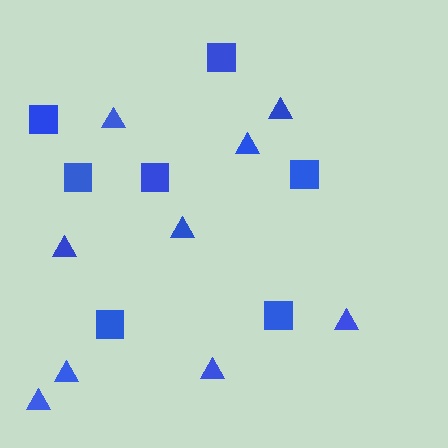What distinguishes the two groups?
There are 2 groups: one group of triangles (9) and one group of squares (7).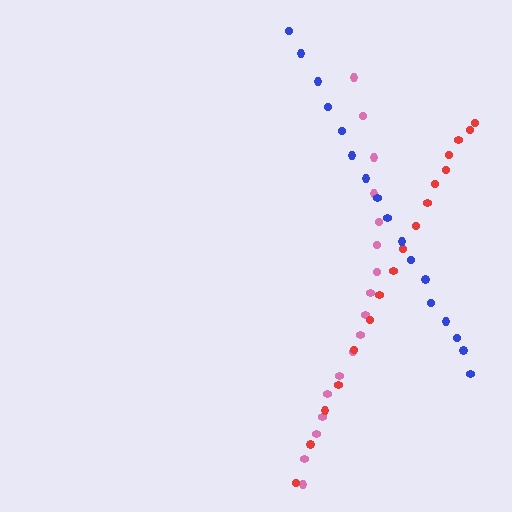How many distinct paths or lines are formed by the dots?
There are 3 distinct paths.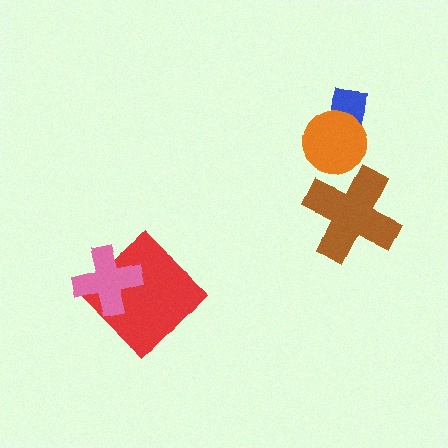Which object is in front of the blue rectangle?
The orange circle is in front of the blue rectangle.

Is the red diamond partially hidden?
Yes, it is partially covered by another shape.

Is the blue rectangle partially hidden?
Yes, it is partially covered by another shape.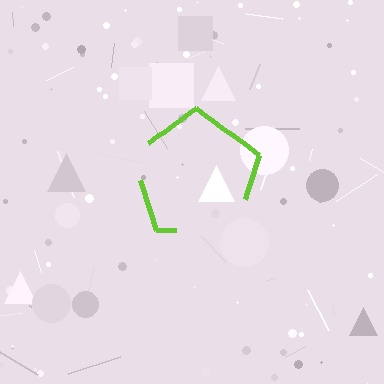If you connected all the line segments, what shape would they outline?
They would outline a pentagon.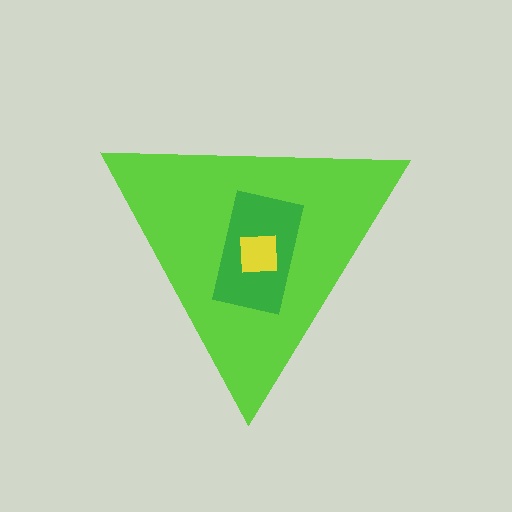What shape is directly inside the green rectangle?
The yellow square.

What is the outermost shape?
The lime triangle.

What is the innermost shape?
The yellow square.